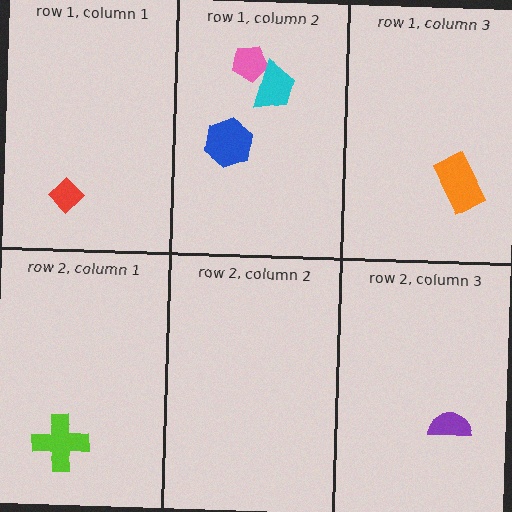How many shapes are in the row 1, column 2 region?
3.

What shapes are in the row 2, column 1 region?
The lime cross.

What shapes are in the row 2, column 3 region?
The purple semicircle.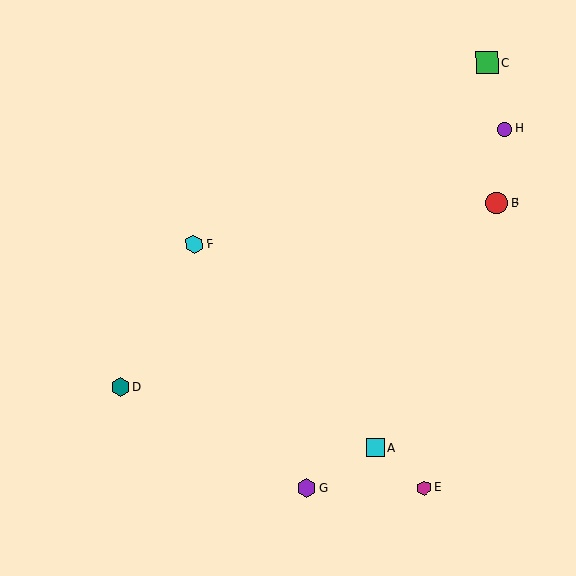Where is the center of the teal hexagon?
The center of the teal hexagon is at (120, 387).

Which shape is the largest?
The green square (labeled C) is the largest.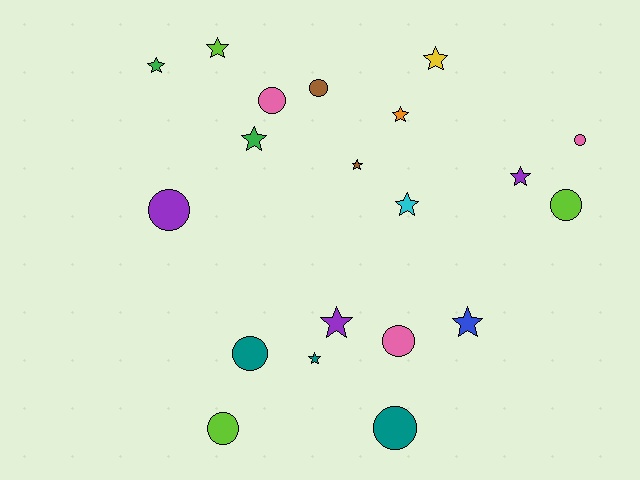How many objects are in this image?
There are 20 objects.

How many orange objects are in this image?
There is 1 orange object.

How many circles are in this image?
There are 9 circles.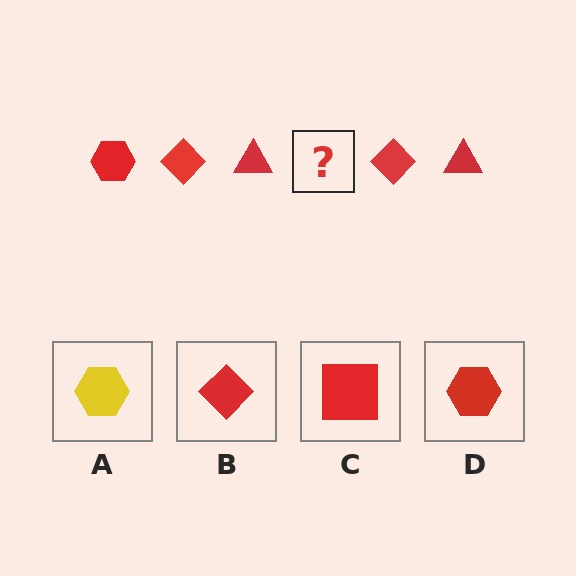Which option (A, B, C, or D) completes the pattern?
D.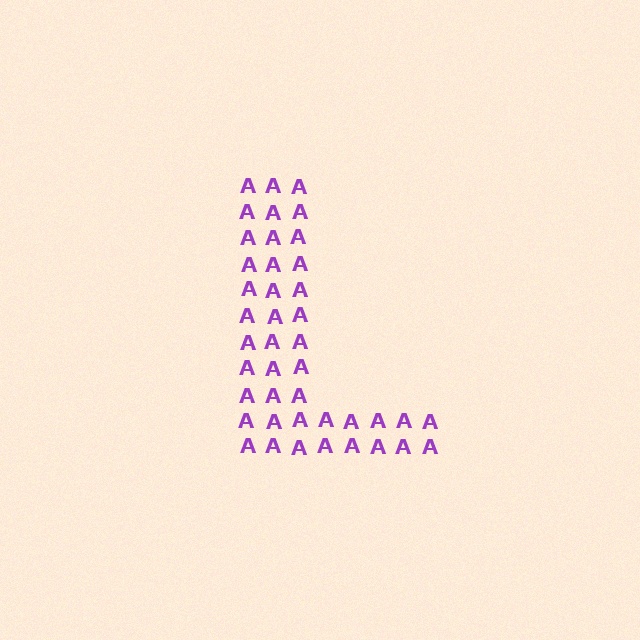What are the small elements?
The small elements are letter A's.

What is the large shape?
The large shape is the letter L.